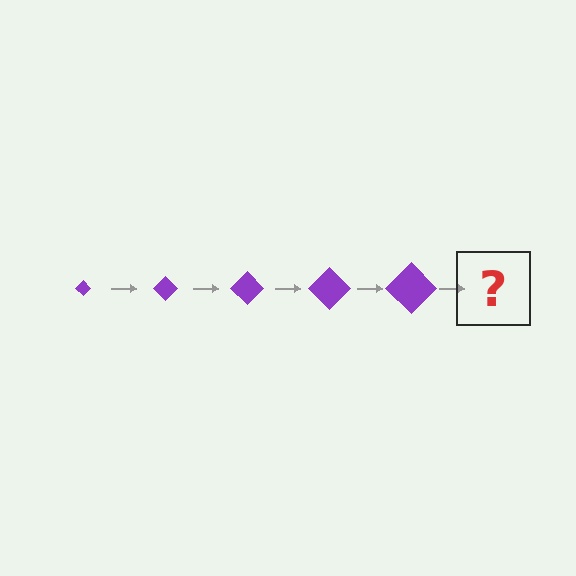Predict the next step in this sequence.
The next step is a purple diamond, larger than the previous one.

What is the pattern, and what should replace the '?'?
The pattern is that the diamond gets progressively larger each step. The '?' should be a purple diamond, larger than the previous one.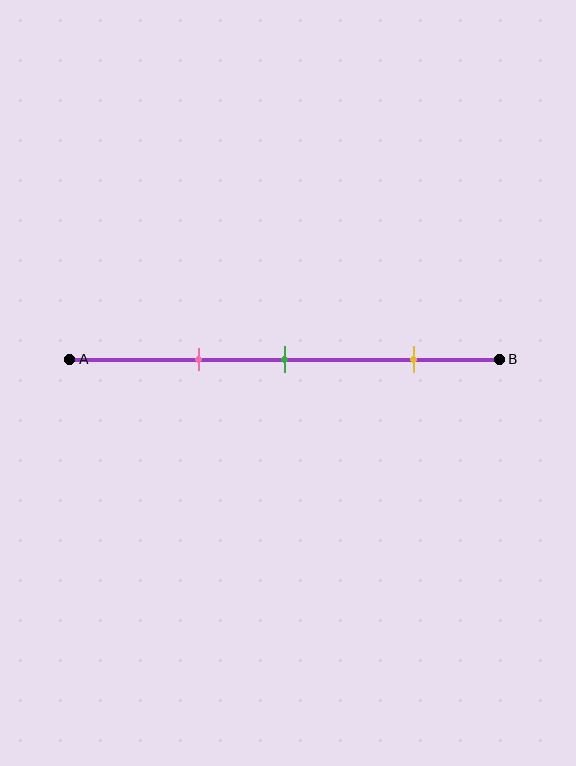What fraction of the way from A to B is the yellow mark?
The yellow mark is approximately 80% (0.8) of the way from A to B.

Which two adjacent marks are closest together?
The pink and green marks are the closest adjacent pair.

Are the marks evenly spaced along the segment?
No, the marks are not evenly spaced.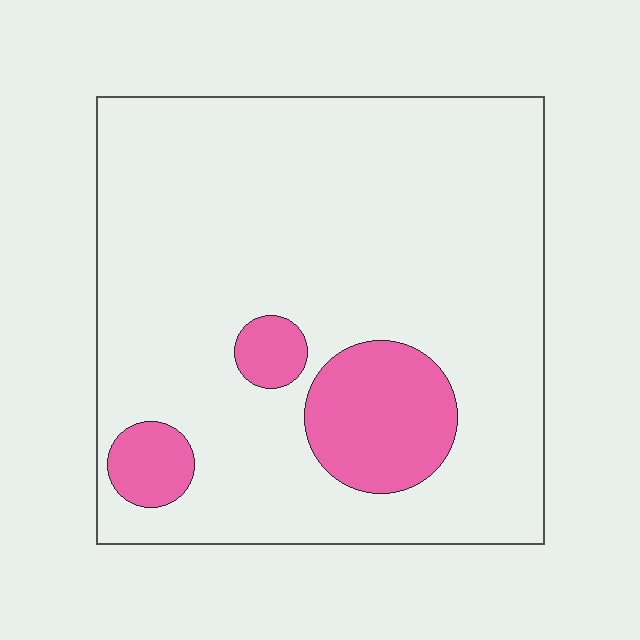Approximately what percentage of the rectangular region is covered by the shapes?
Approximately 15%.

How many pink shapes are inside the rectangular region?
3.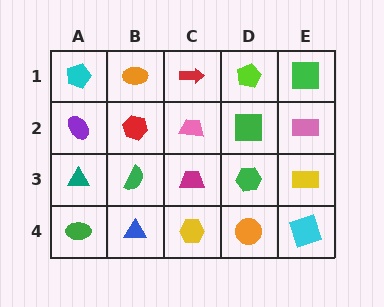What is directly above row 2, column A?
A cyan pentagon.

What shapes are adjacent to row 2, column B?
An orange ellipse (row 1, column B), a green semicircle (row 3, column B), a purple ellipse (row 2, column A), a pink trapezoid (row 2, column C).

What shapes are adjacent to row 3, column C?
A pink trapezoid (row 2, column C), a yellow hexagon (row 4, column C), a green semicircle (row 3, column B), a green hexagon (row 3, column D).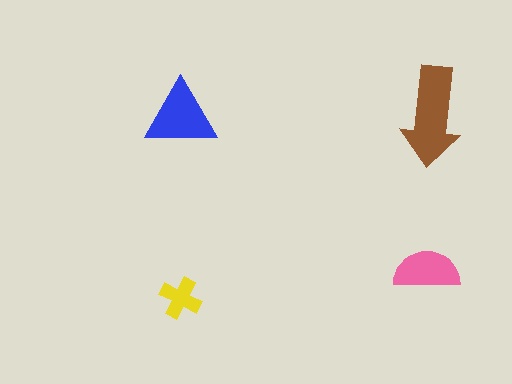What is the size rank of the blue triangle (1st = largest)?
2nd.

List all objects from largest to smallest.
The brown arrow, the blue triangle, the pink semicircle, the yellow cross.